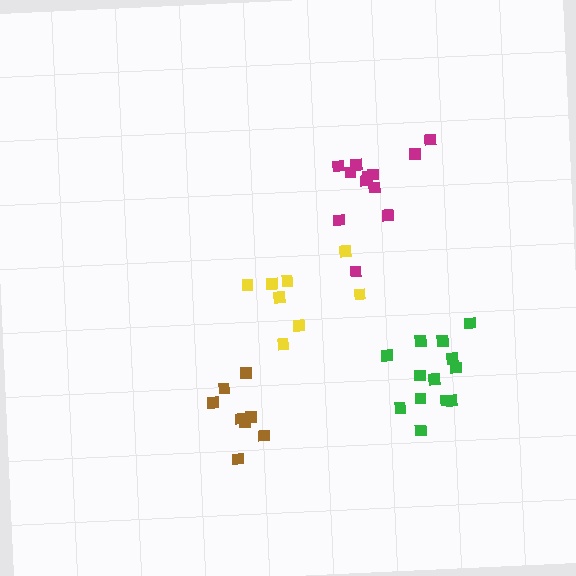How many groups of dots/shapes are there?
There are 4 groups.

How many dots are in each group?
Group 1: 8 dots, Group 2: 8 dots, Group 3: 12 dots, Group 4: 13 dots (41 total).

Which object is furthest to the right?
The green cluster is rightmost.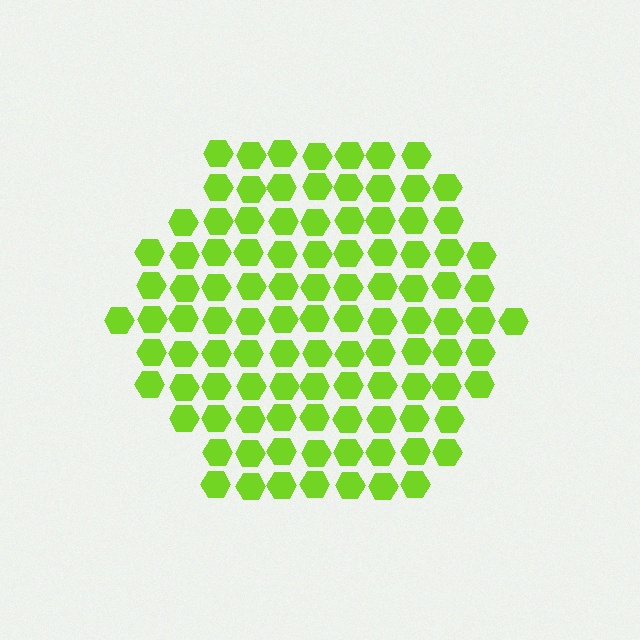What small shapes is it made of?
It is made of small hexagons.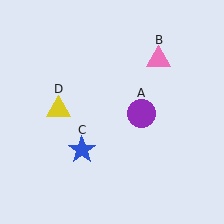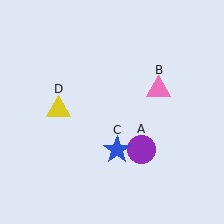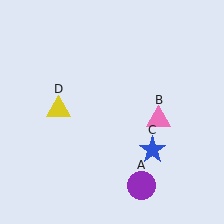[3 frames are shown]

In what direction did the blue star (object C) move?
The blue star (object C) moved right.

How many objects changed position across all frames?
3 objects changed position: purple circle (object A), pink triangle (object B), blue star (object C).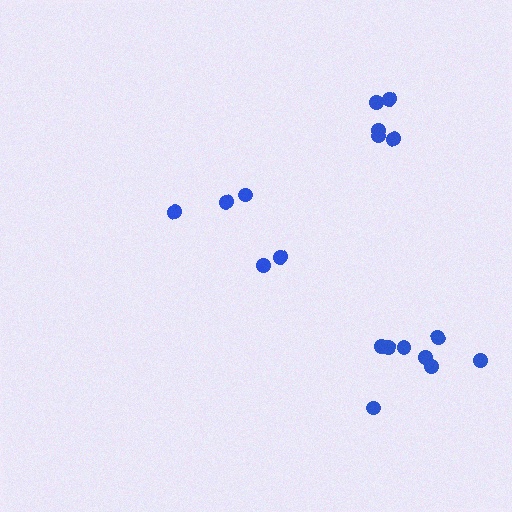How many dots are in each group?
Group 1: 5 dots, Group 2: 5 dots, Group 3: 8 dots (18 total).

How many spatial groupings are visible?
There are 3 spatial groupings.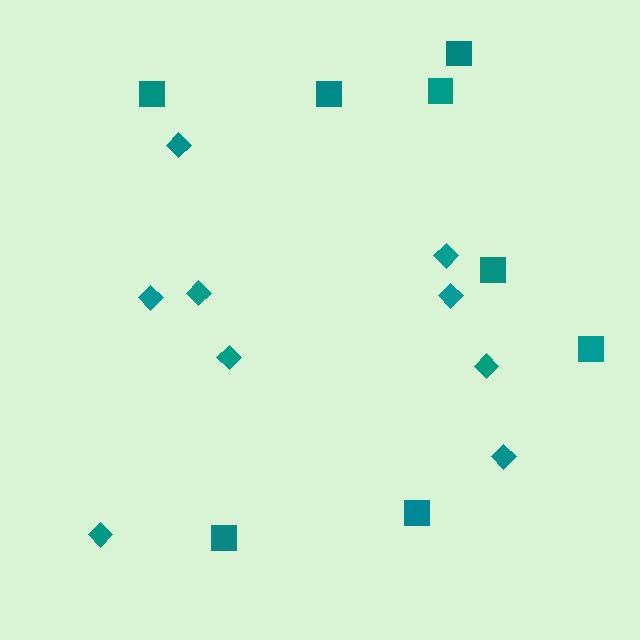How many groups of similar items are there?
There are 2 groups: one group of squares (8) and one group of diamonds (9).